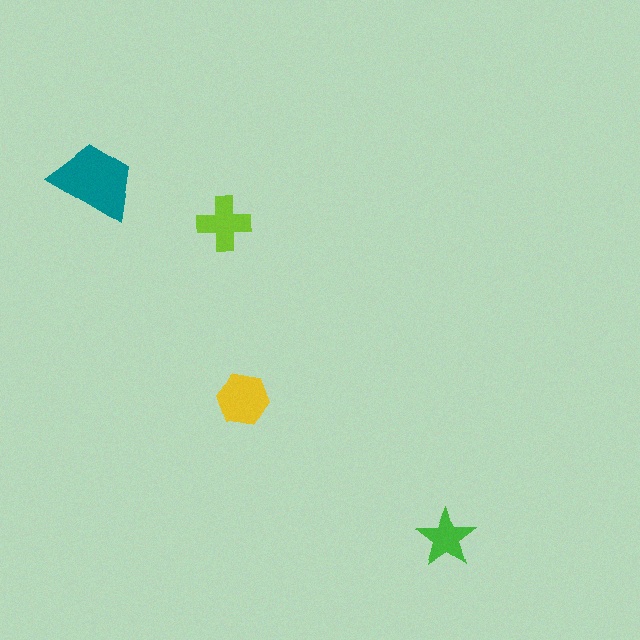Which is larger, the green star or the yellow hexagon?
The yellow hexagon.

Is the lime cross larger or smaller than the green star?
Larger.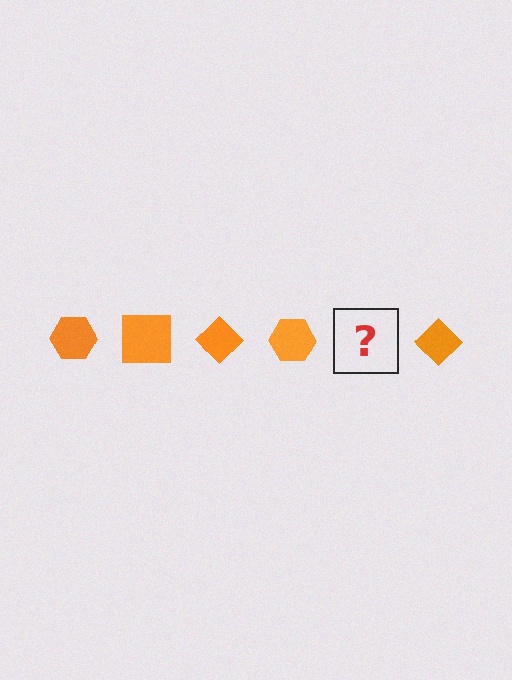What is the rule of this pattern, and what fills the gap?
The rule is that the pattern cycles through hexagon, square, diamond shapes in orange. The gap should be filled with an orange square.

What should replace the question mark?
The question mark should be replaced with an orange square.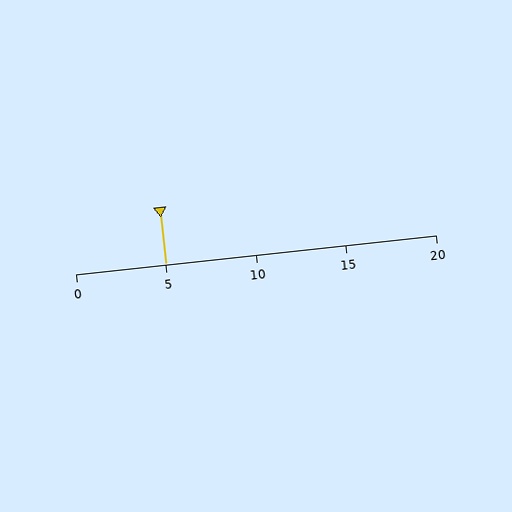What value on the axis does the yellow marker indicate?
The marker indicates approximately 5.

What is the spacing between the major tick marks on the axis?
The major ticks are spaced 5 apart.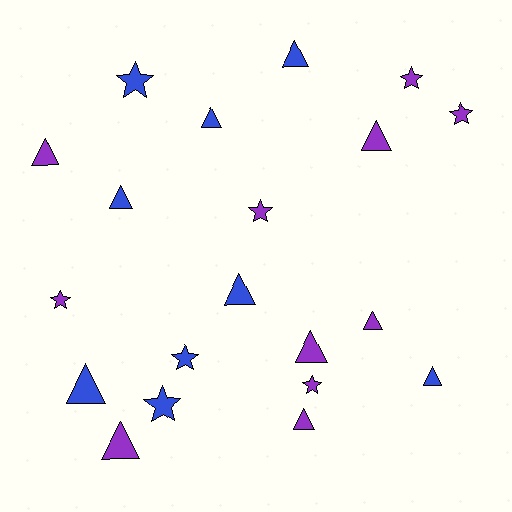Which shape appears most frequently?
Triangle, with 12 objects.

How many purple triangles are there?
There are 6 purple triangles.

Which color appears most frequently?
Purple, with 11 objects.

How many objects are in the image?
There are 20 objects.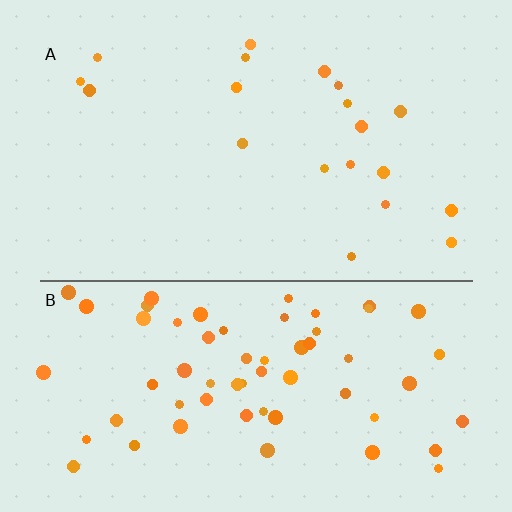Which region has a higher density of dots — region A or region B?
B (the bottom).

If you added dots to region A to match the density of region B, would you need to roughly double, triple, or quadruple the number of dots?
Approximately triple.